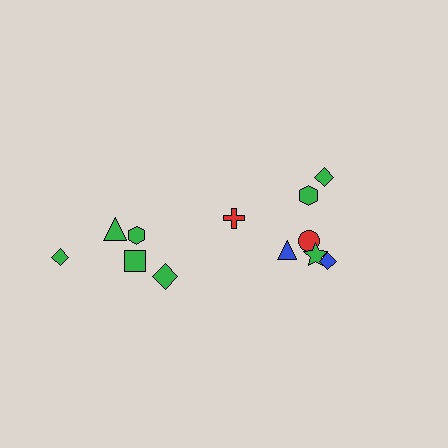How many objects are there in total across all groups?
There are 12 objects.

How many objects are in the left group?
There are 5 objects.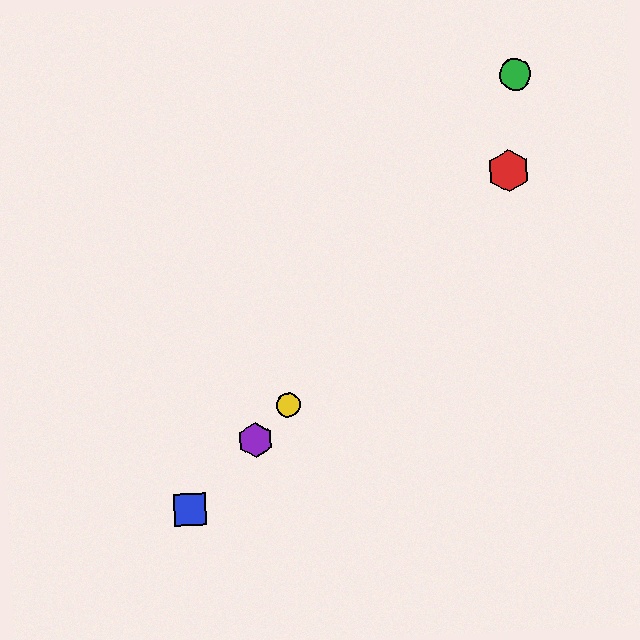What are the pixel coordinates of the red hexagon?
The red hexagon is at (509, 171).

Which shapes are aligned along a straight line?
The red hexagon, the blue square, the yellow circle, the purple hexagon are aligned along a straight line.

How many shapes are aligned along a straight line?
4 shapes (the red hexagon, the blue square, the yellow circle, the purple hexagon) are aligned along a straight line.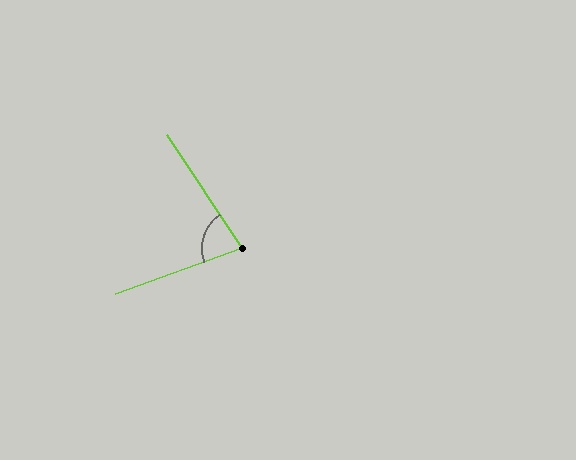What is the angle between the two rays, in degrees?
Approximately 76 degrees.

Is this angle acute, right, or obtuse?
It is acute.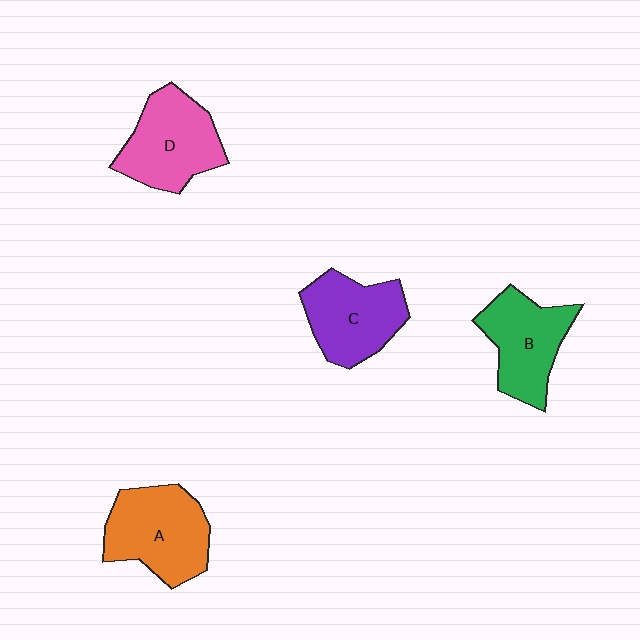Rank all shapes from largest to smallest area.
From largest to smallest: A (orange), D (pink), C (purple), B (green).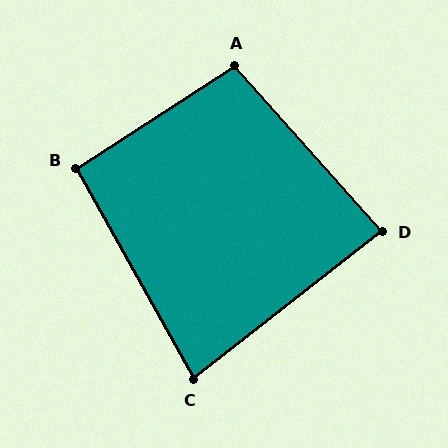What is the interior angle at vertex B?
Approximately 94 degrees (approximately right).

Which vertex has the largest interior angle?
A, at approximately 99 degrees.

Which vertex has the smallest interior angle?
C, at approximately 81 degrees.